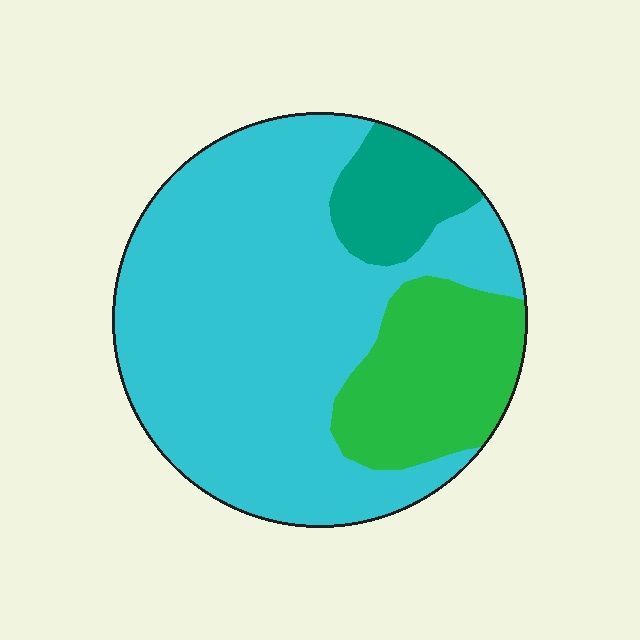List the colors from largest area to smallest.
From largest to smallest: cyan, green, teal.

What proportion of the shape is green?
Green covers around 20% of the shape.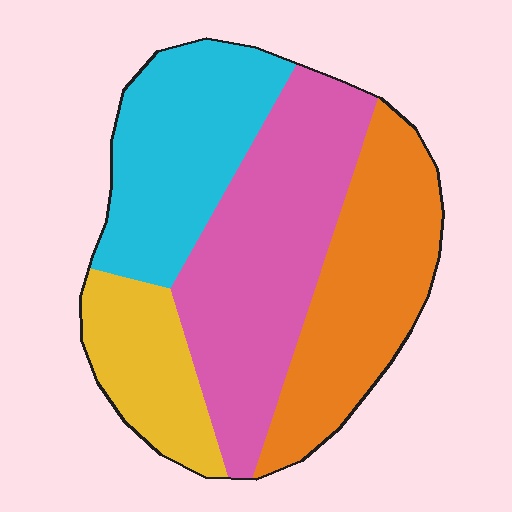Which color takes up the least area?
Yellow, at roughly 15%.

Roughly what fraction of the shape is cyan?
Cyan takes up about one quarter (1/4) of the shape.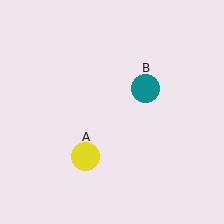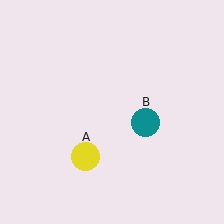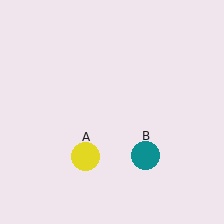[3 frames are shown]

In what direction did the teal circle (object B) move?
The teal circle (object B) moved down.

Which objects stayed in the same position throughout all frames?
Yellow circle (object A) remained stationary.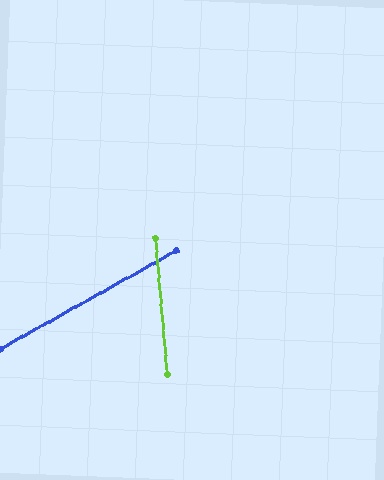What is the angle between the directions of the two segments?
Approximately 65 degrees.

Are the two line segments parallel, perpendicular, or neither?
Neither parallel nor perpendicular — they differ by about 65°.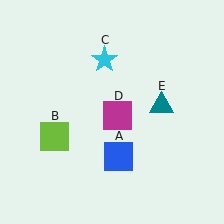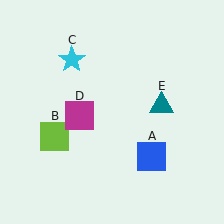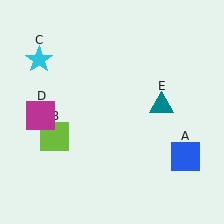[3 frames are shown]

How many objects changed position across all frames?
3 objects changed position: blue square (object A), cyan star (object C), magenta square (object D).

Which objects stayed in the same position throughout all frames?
Lime square (object B) and teal triangle (object E) remained stationary.